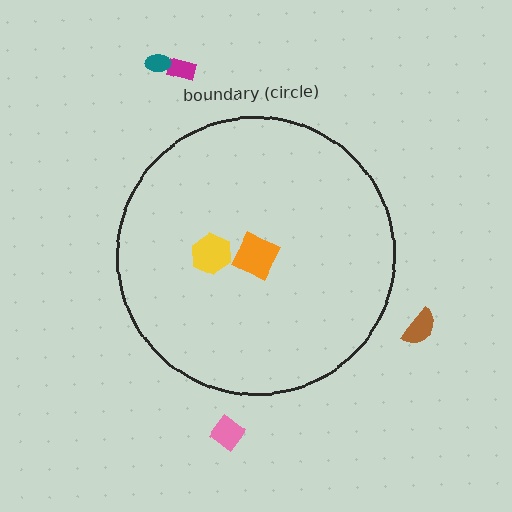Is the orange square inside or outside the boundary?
Inside.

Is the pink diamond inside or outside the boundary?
Outside.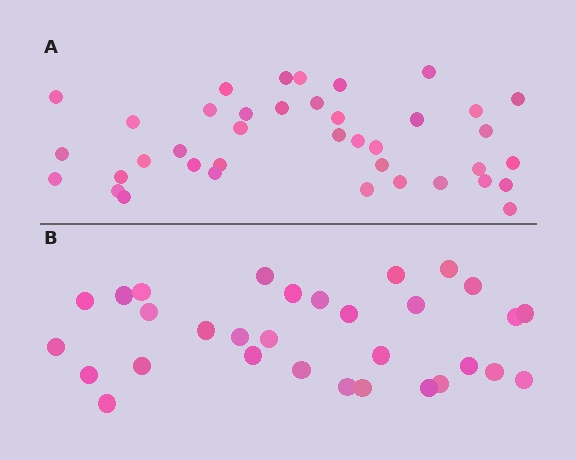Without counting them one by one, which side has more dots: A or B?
Region A (the top region) has more dots.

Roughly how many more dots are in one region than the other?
Region A has roughly 8 or so more dots than region B.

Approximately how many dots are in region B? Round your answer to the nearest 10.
About 30 dots. (The exact count is 31, which rounds to 30.)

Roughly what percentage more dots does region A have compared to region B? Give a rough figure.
About 25% more.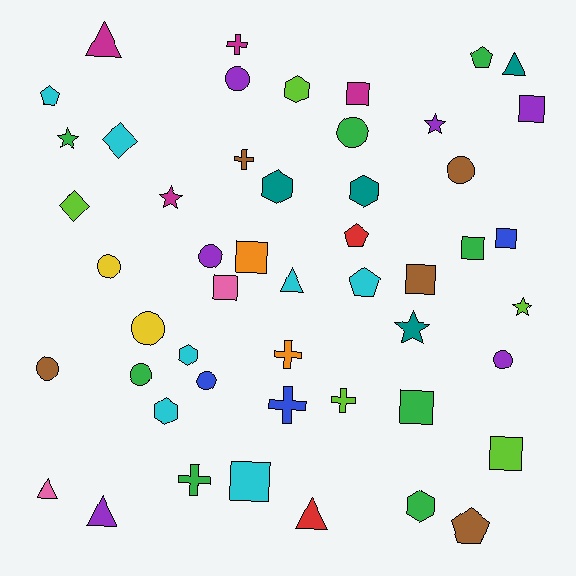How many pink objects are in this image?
There are 2 pink objects.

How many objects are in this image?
There are 50 objects.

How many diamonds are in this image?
There are 2 diamonds.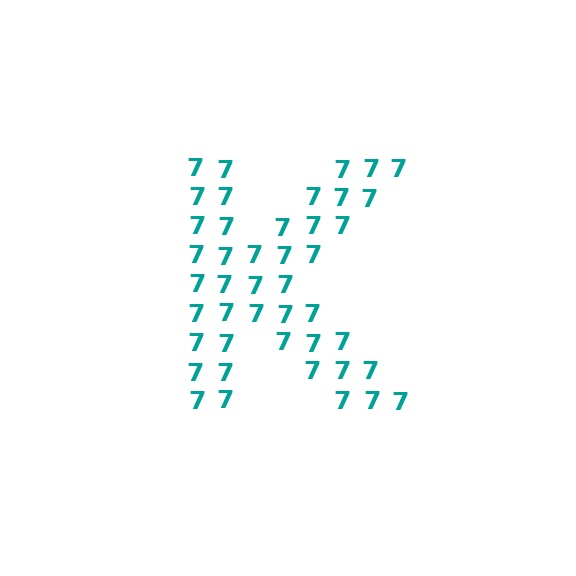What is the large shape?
The large shape is the letter K.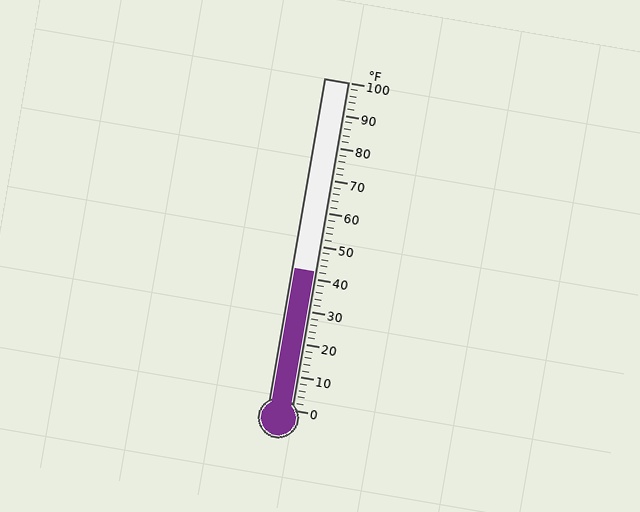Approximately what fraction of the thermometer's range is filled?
The thermometer is filled to approximately 40% of its range.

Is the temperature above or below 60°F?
The temperature is below 60°F.